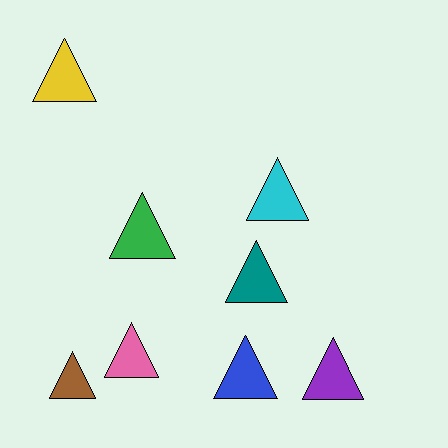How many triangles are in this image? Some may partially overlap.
There are 8 triangles.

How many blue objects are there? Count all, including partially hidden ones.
There is 1 blue object.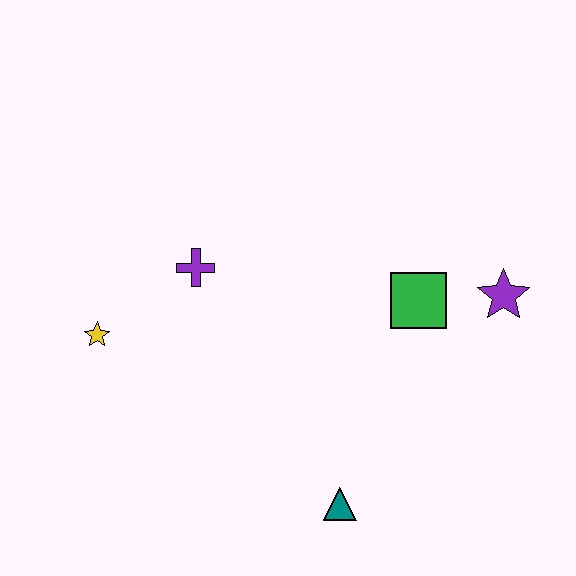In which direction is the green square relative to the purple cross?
The green square is to the right of the purple cross.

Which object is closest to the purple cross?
The yellow star is closest to the purple cross.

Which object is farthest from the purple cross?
The purple star is farthest from the purple cross.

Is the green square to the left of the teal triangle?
No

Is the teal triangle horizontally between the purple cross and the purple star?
Yes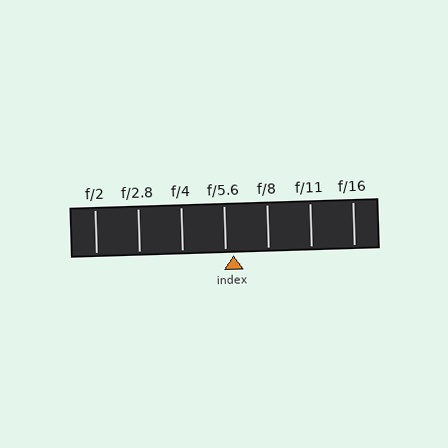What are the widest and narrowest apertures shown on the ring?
The widest aperture shown is f/2 and the narrowest is f/16.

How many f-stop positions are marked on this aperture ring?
There are 7 f-stop positions marked.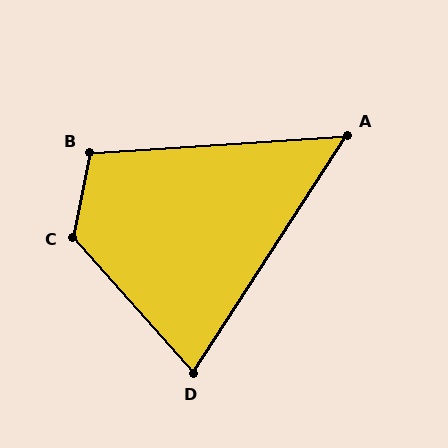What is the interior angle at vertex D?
Approximately 75 degrees (acute).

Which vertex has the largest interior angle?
C, at approximately 127 degrees.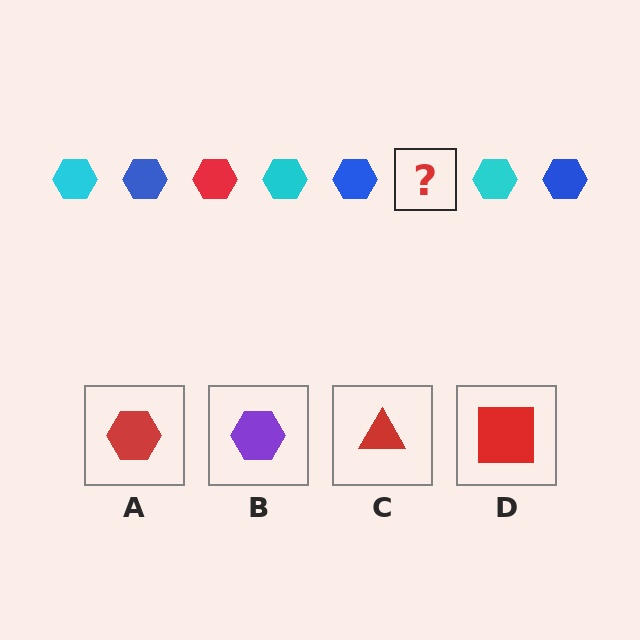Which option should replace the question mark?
Option A.